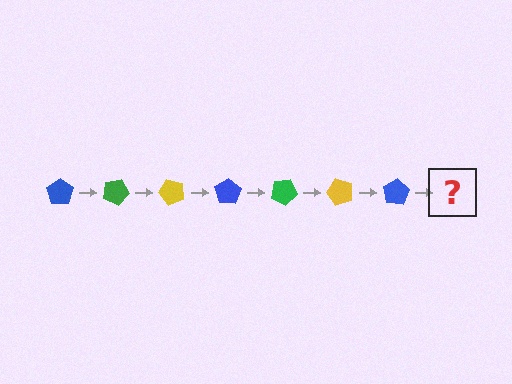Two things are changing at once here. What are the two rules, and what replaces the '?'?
The two rules are that it rotates 25 degrees each step and the color cycles through blue, green, and yellow. The '?' should be a green pentagon, rotated 175 degrees from the start.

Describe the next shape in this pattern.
It should be a green pentagon, rotated 175 degrees from the start.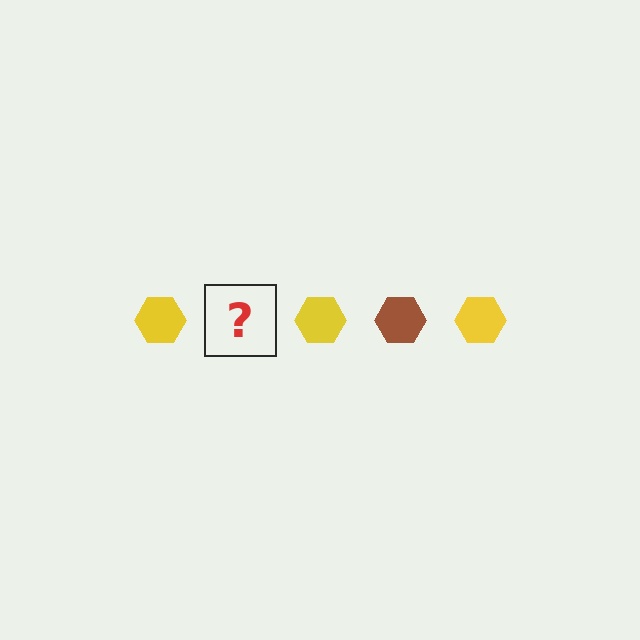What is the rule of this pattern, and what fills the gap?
The rule is that the pattern cycles through yellow, brown hexagons. The gap should be filled with a brown hexagon.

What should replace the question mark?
The question mark should be replaced with a brown hexagon.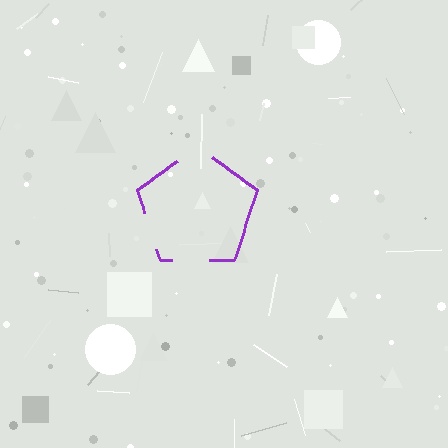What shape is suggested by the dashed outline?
The dashed outline suggests a pentagon.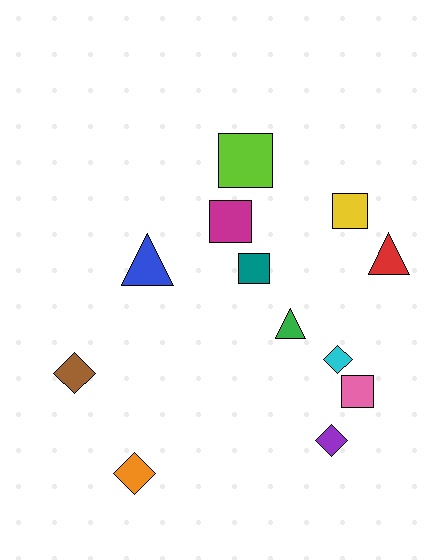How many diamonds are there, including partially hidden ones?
There are 4 diamonds.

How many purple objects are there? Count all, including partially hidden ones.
There is 1 purple object.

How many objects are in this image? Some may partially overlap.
There are 12 objects.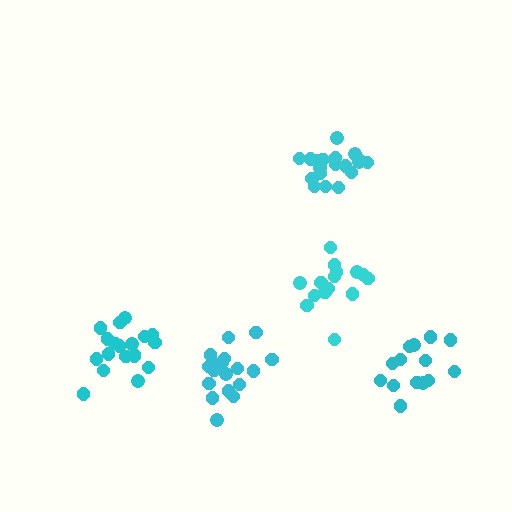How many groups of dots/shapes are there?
There are 5 groups.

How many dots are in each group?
Group 1: 15 dots, Group 2: 19 dots, Group 3: 20 dots, Group 4: 18 dots, Group 5: 14 dots (86 total).